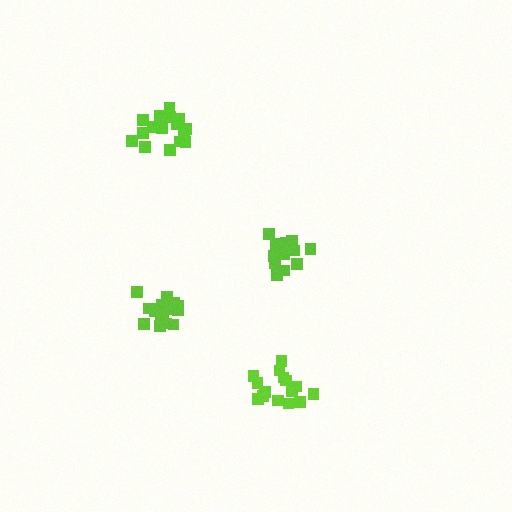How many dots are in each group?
Group 1: 16 dots, Group 2: 15 dots, Group 3: 16 dots, Group 4: 15 dots (62 total).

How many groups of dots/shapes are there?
There are 4 groups.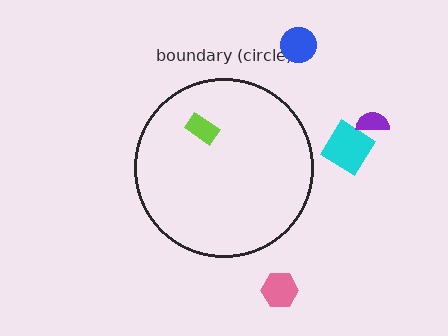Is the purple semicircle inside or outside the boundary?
Outside.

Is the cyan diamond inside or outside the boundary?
Outside.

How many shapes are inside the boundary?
1 inside, 4 outside.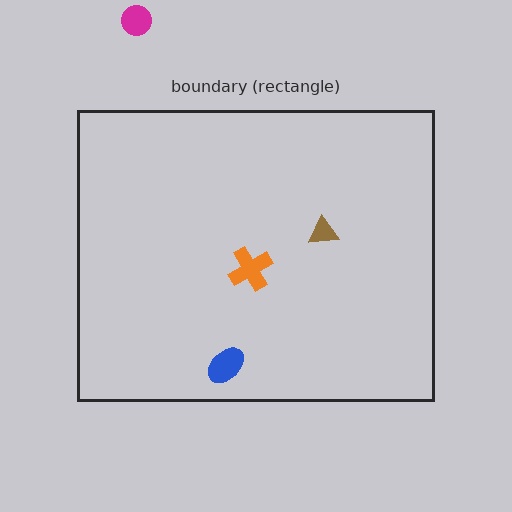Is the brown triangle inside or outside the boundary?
Inside.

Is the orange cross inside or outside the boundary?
Inside.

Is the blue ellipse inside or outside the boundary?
Inside.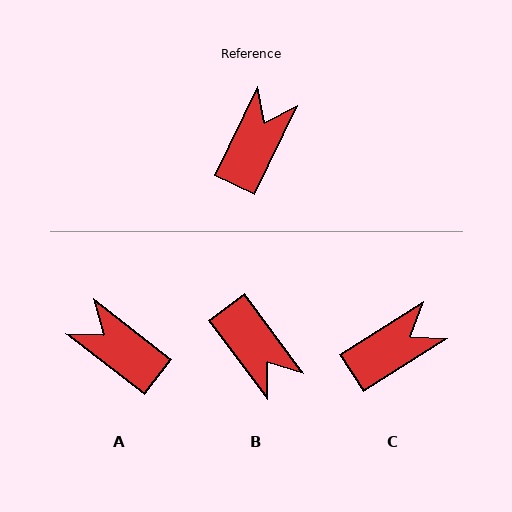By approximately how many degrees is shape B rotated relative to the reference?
Approximately 117 degrees clockwise.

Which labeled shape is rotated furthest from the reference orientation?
B, about 117 degrees away.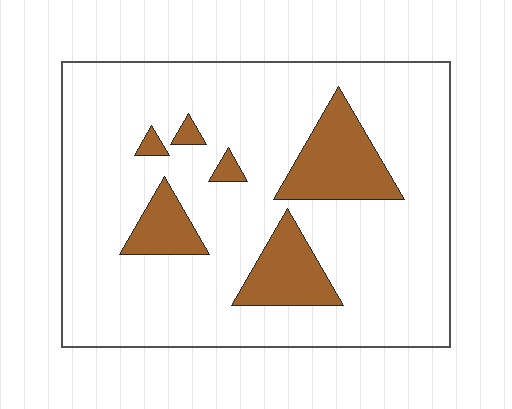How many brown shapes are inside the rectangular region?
6.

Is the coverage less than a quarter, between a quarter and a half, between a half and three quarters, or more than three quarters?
Less than a quarter.